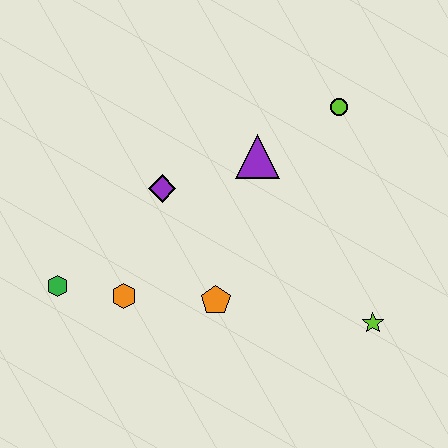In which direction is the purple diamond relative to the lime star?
The purple diamond is to the left of the lime star.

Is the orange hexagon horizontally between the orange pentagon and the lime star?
No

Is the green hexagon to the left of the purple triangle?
Yes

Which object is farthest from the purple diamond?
The lime star is farthest from the purple diamond.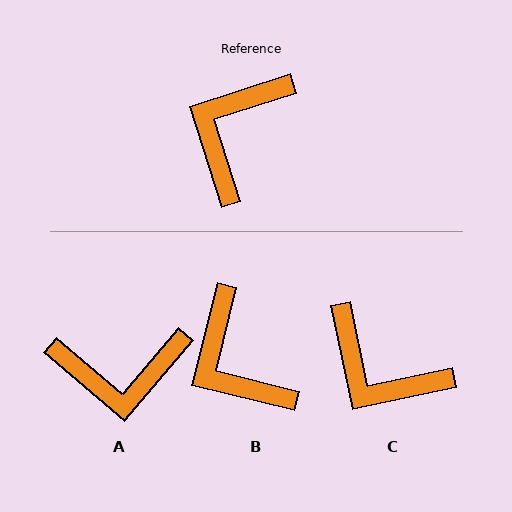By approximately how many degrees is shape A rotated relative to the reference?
Approximately 122 degrees counter-clockwise.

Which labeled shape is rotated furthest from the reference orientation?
A, about 122 degrees away.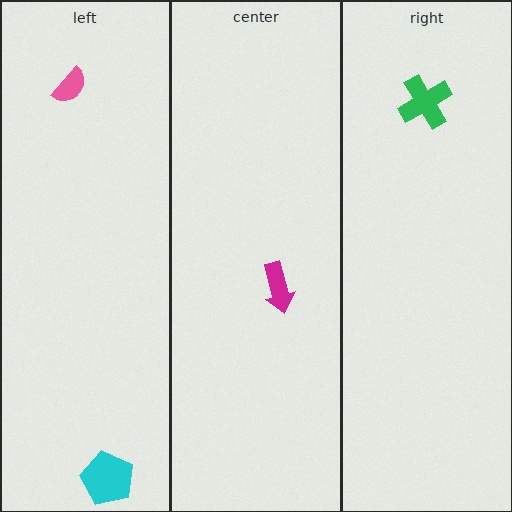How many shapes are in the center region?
1.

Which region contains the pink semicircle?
The left region.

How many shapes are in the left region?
2.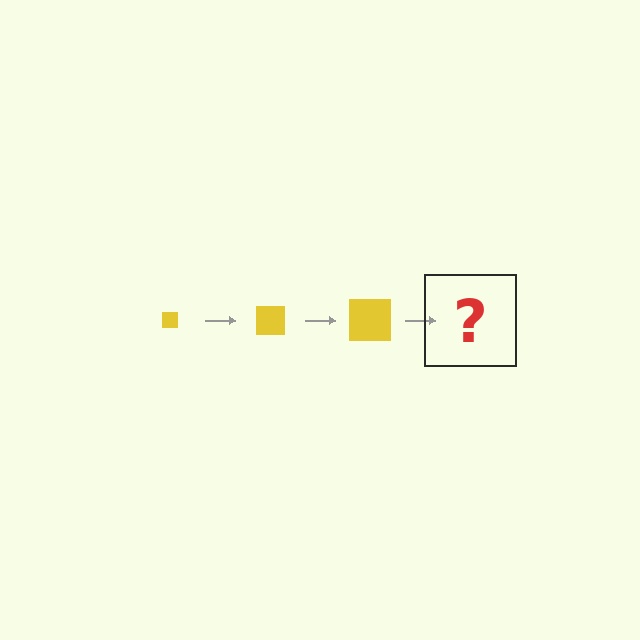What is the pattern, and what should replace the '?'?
The pattern is that the square gets progressively larger each step. The '?' should be a yellow square, larger than the previous one.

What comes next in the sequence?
The next element should be a yellow square, larger than the previous one.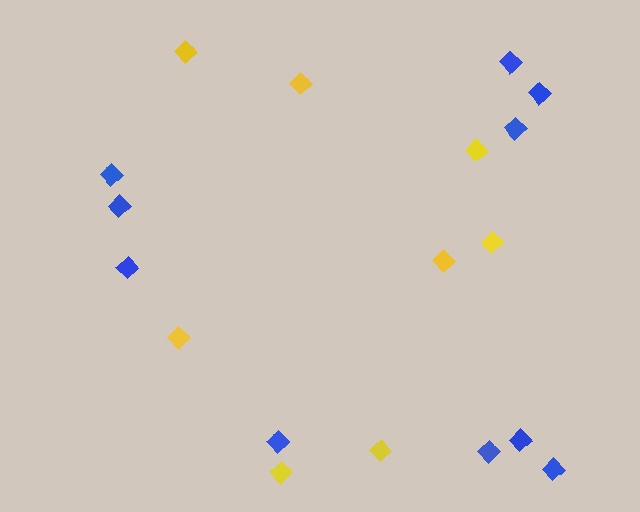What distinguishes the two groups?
There are 2 groups: one group of blue diamonds (10) and one group of yellow diamonds (8).